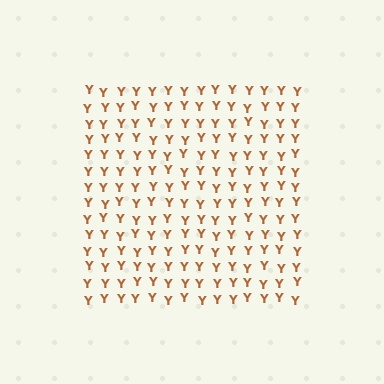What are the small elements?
The small elements are letter Y's.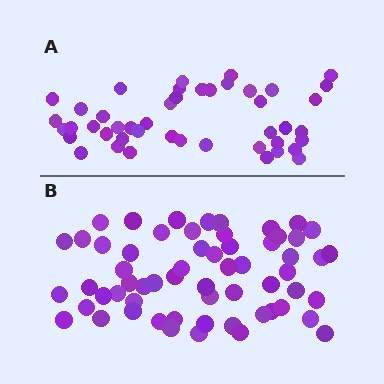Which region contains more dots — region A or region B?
Region B (the bottom region) has more dots.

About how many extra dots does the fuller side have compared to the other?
Region B has approximately 15 more dots than region A.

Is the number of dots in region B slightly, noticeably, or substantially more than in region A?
Region B has noticeably more, but not dramatically so. The ratio is roughly 1.3 to 1.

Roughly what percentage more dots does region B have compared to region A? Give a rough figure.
About 35% more.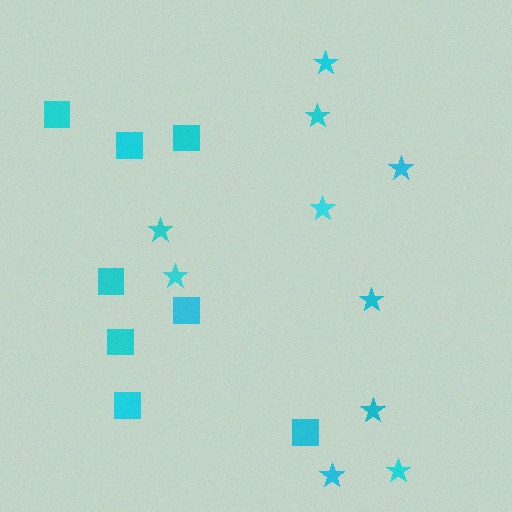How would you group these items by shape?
There are 2 groups: one group of stars (10) and one group of squares (8).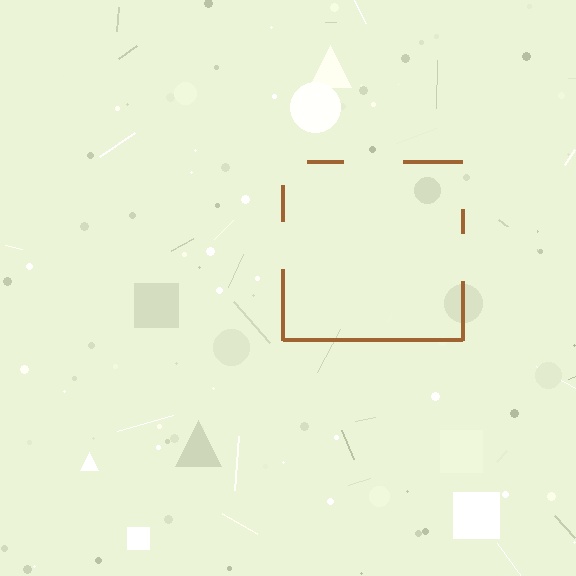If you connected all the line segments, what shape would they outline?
They would outline a square.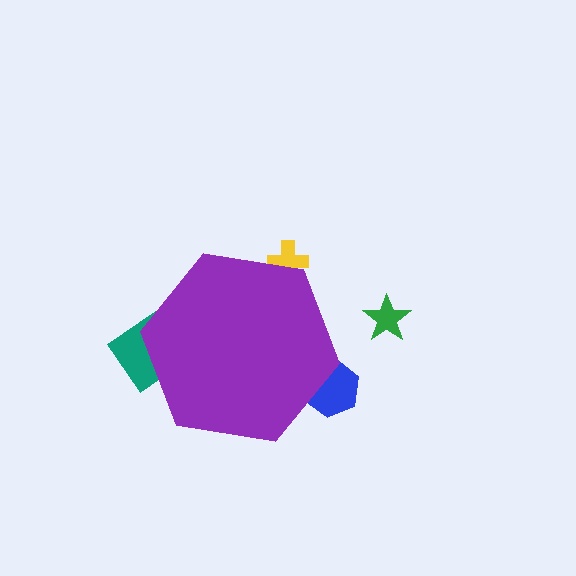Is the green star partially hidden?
No, the green star is fully visible.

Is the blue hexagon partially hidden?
Yes, the blue hexagon is partially hidden behind the purple hexagon.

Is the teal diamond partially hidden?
Yes, the teal diamond is partially hidden behind the purple hexagon.